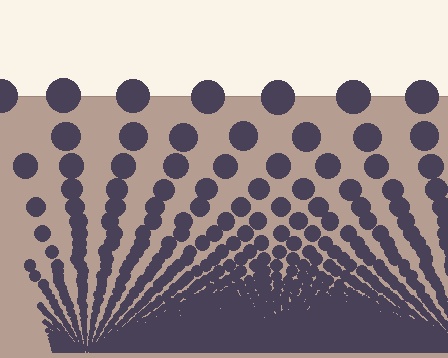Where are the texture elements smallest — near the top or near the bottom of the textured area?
Near the bottom.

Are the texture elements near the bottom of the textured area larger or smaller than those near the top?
Smaller. The gradient is inverted — elements near the bottom are smaller and denser.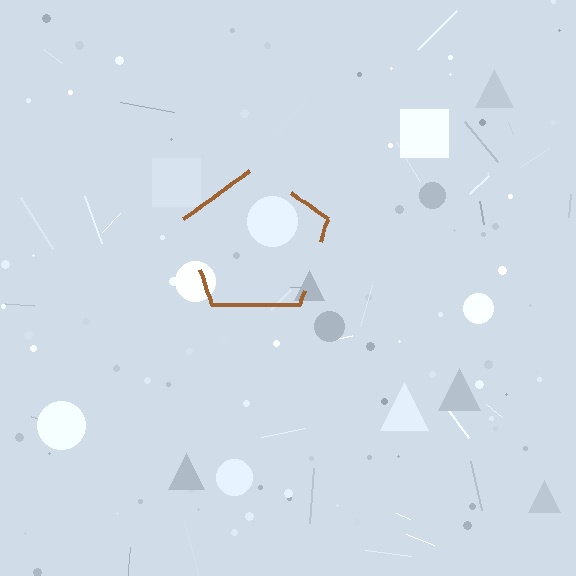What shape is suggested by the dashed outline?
The dashed outline suggests a pentagon.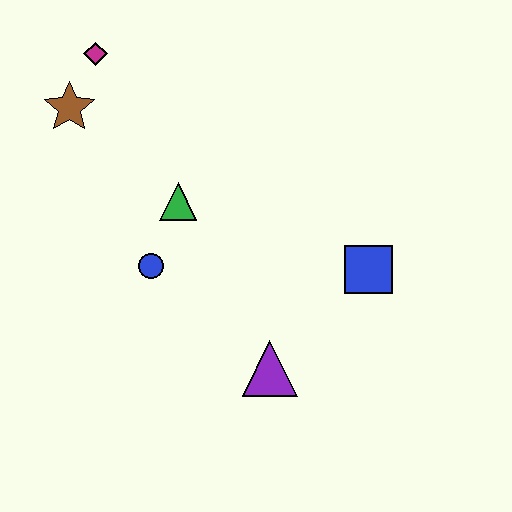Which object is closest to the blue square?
The purple triangle is closest to the blue square.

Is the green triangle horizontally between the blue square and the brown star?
Yes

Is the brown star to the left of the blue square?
Yes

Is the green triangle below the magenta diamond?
Yes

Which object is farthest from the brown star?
The blue square is farthest from the brown star.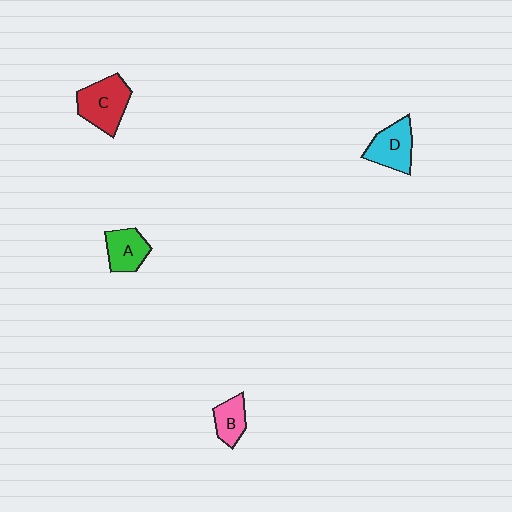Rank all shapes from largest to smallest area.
From largest to smallest: C (red), D (cyan), A (green), B (pink).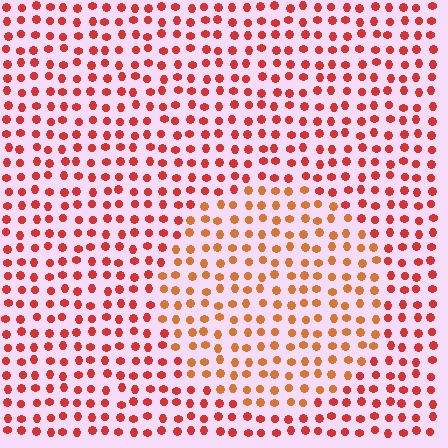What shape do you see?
I see a circle.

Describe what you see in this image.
The image is filled with small red elements in a uniform arrangement. A circle-shaped region is visible where the elements are tinted to a slightly different hue, forming a subtle color boundary.